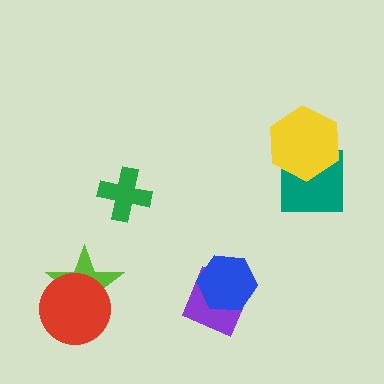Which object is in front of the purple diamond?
The blue hexagon is in front of the purple diamond.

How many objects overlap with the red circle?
1 object overlaps with the red circle.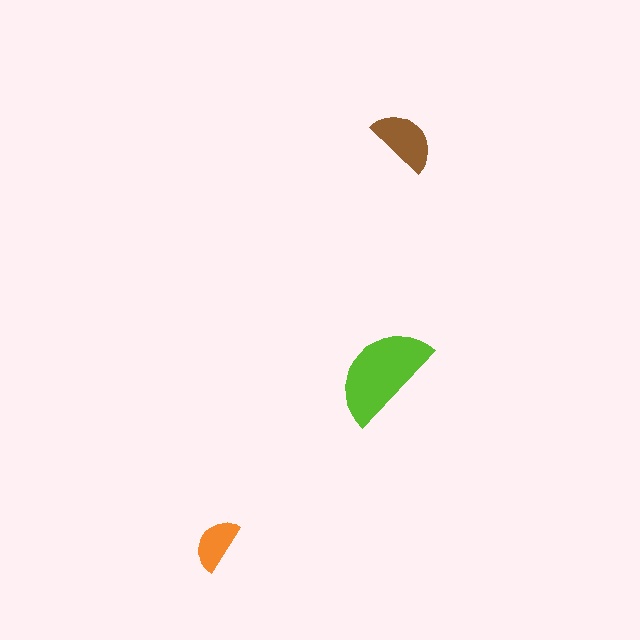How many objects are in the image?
There are 3 objects in the image.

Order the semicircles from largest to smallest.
the lime one, the brown one, the orange one.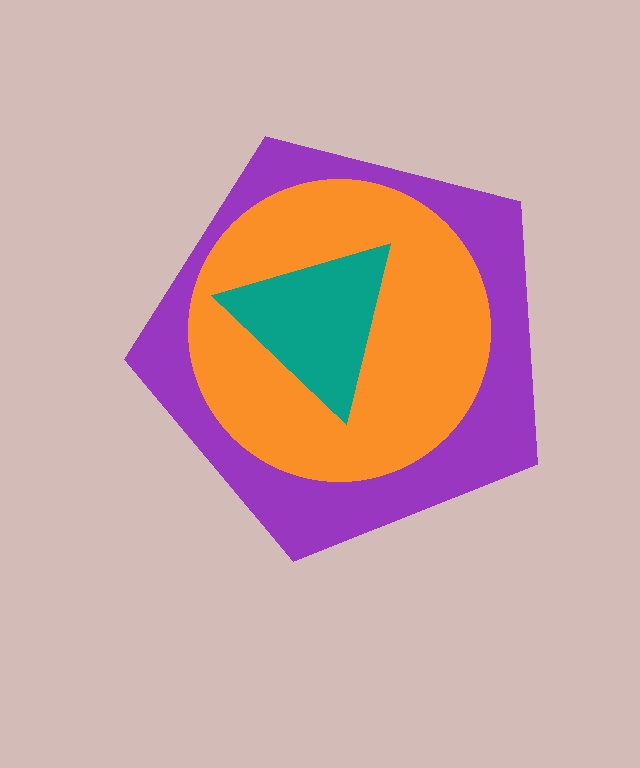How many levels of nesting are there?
3.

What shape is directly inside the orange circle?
The teal triangle.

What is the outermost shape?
The purple pentagon.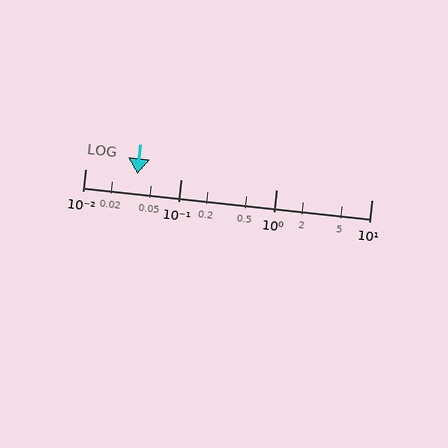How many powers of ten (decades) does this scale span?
The scale spans 3 decades, from 0.01 to 10.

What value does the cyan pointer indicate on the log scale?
The pointer indicates approximately 0.035.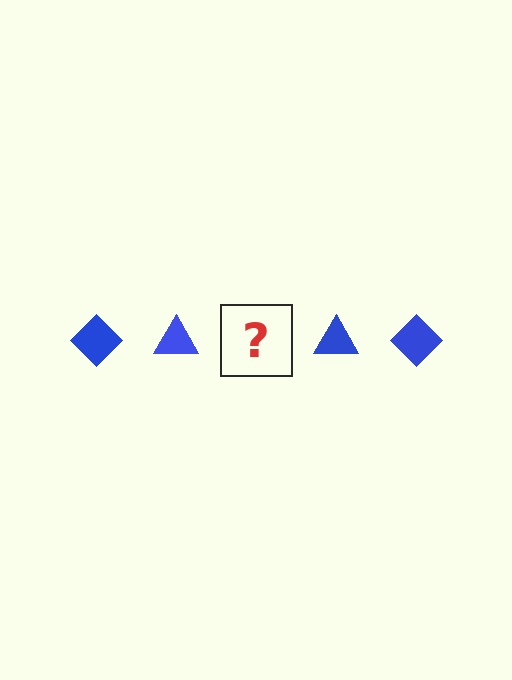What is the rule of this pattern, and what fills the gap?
The rule is that the pattern cycles through diamond, triangle shapes in blue. The gap should be filled with a blue diamond.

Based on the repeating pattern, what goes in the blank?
The blank should be a blue diamond.